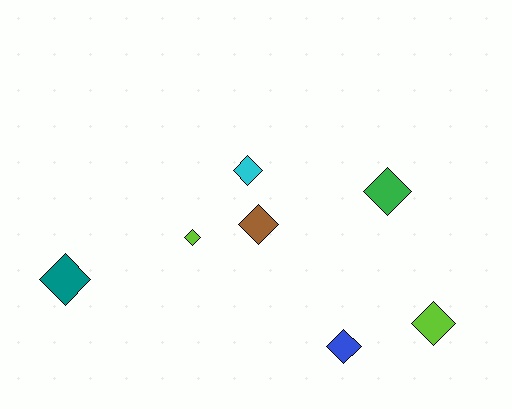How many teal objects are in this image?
There is 1 teal object.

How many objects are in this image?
There are 7 objects.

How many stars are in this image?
There are no stars.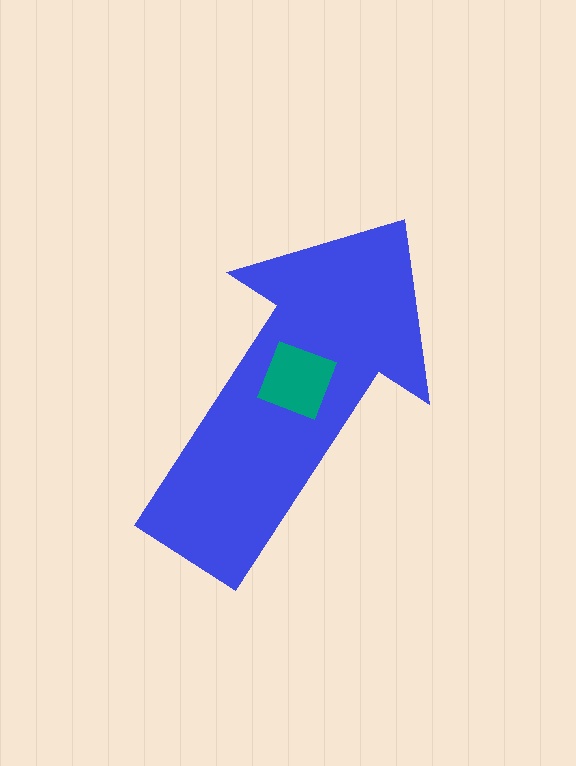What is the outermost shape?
The blue arrow.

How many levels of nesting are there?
2.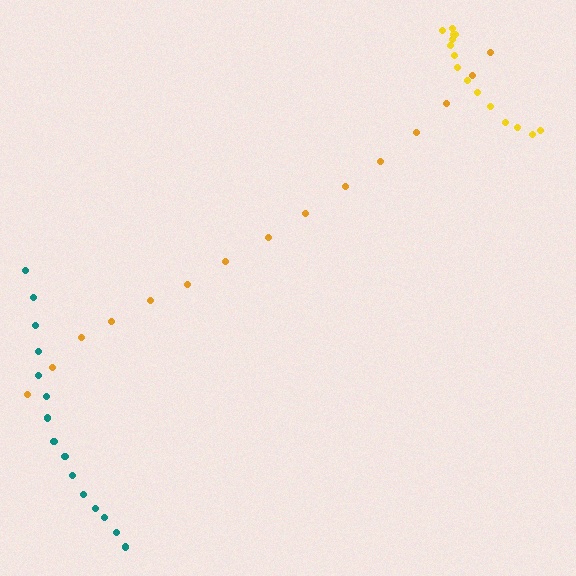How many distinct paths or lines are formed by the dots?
There are 3 distinct paths.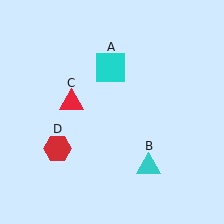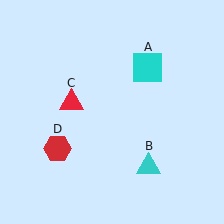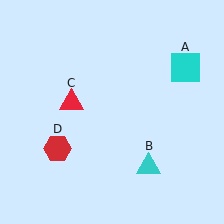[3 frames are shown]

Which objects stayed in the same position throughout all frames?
Cyan triangle (object B) and red triangle (object C) and red hexagon (object D) remained stationary.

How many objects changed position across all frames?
1 object changed position: cyan square (object A).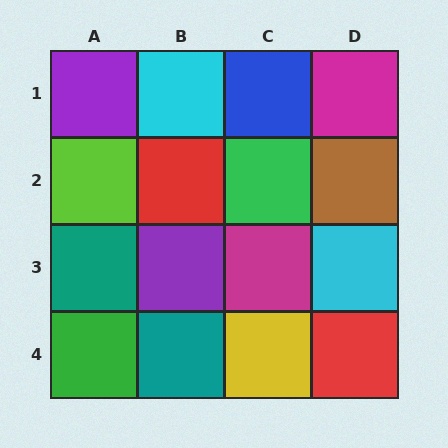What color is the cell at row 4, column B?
Teal.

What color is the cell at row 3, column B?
Purple.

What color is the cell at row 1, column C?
Blue.